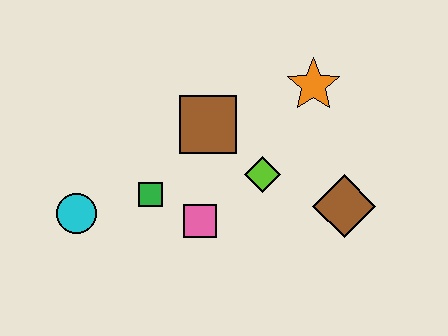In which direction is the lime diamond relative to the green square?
The lime diamond is to the right of the green square.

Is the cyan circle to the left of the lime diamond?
Yes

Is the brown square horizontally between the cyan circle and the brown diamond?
Yes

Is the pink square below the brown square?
Yes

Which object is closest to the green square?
The pink square is closest to the green square.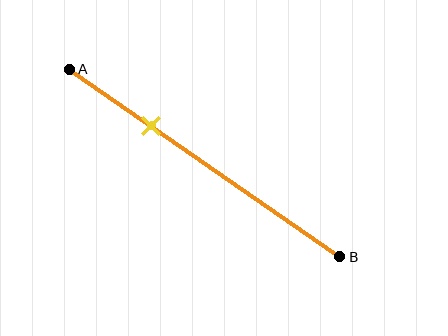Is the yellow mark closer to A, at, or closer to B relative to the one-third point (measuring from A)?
The yellow mark is closer to point A than the one-third point of segment AB.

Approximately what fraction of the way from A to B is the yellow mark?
The yellow mark is approximately 30% of the way from A to B.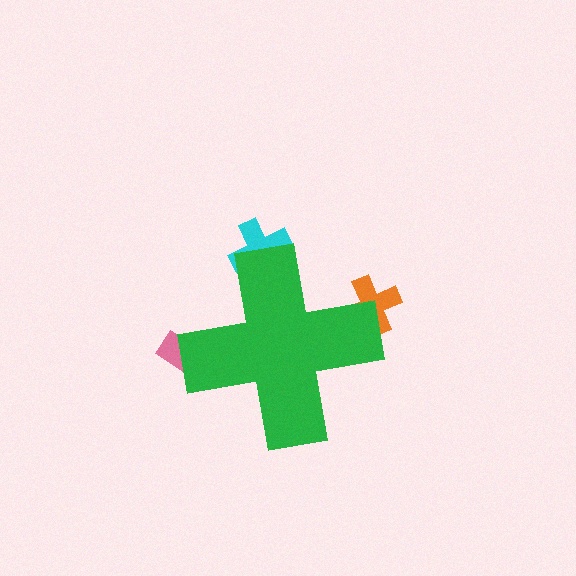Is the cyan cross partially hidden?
Yes, the cyan cross is partially hidden behind the green cross.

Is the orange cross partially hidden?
Yes, the orange cross is partially hidden behind the green cross.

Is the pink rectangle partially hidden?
Yes, the pink rectangle is partially hidden behind the green cross.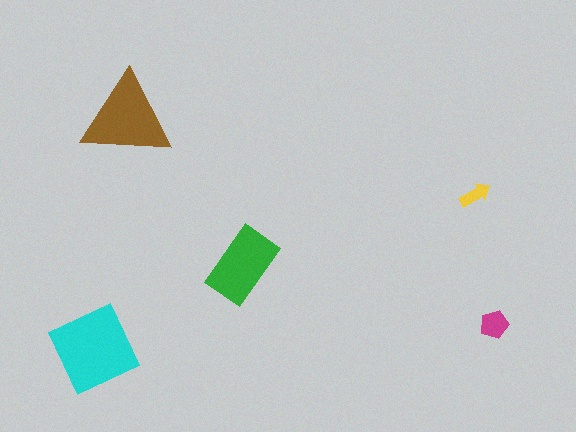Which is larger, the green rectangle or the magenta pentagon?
The green rectangle.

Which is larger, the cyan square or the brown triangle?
The cyan square.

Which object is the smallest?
The yellow arrow.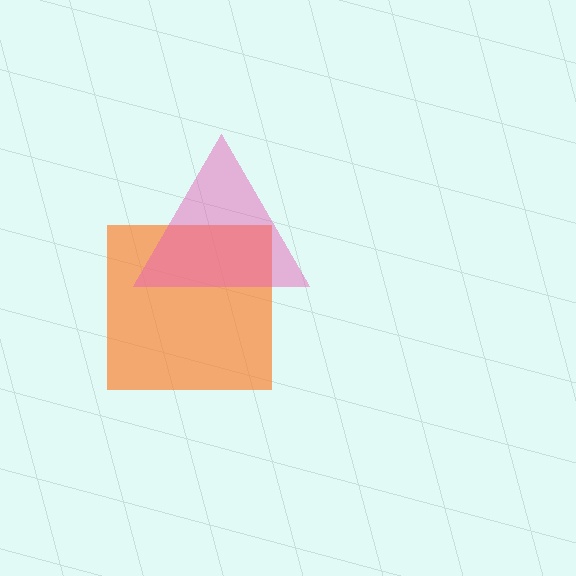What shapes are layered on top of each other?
The layered shapes are: an orange square, a pink triangle.